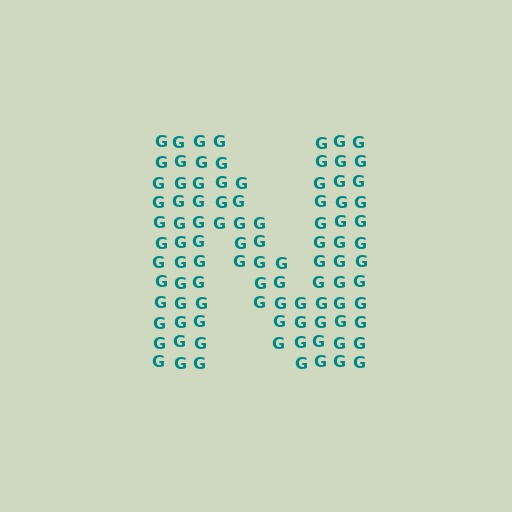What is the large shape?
The large shape is the letter N.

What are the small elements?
The small elements are letter G's.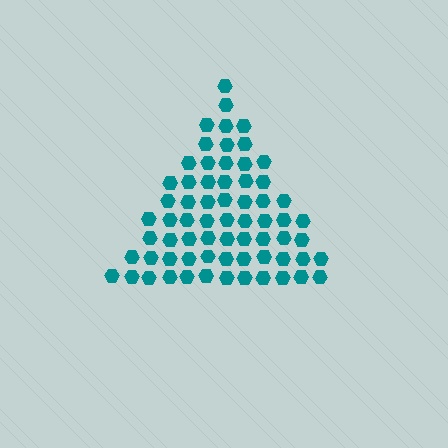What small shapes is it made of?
It is made of small hexagons.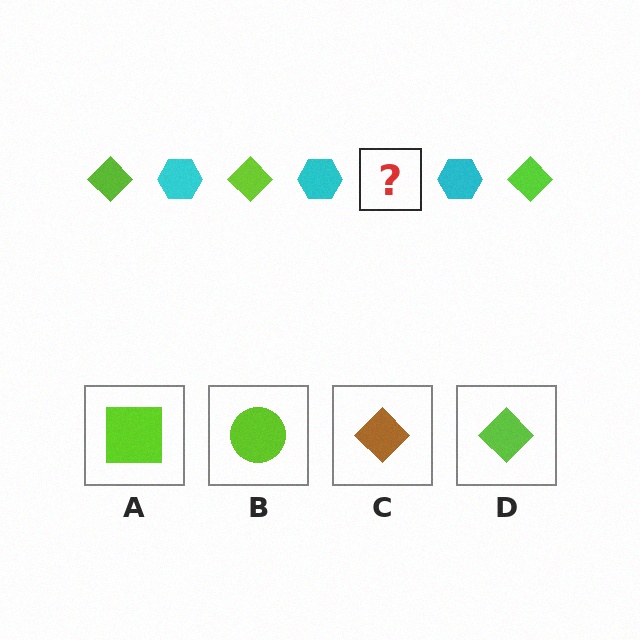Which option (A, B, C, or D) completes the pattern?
D.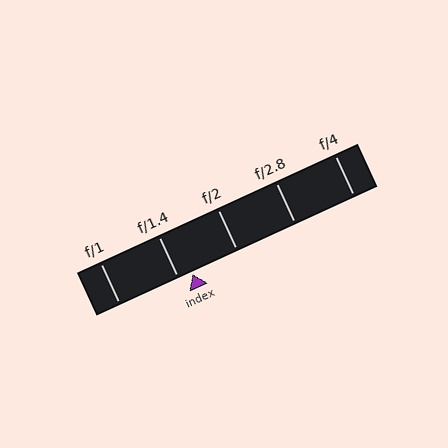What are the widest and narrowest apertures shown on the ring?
The widest aperture shown is f/1 and the narrowest is f/4.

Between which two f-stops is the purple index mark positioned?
The index mark is between f/1.4 and f/2.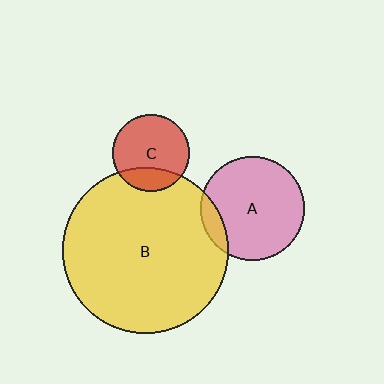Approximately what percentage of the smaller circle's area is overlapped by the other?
Approximately 25%.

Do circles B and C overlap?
Yes.